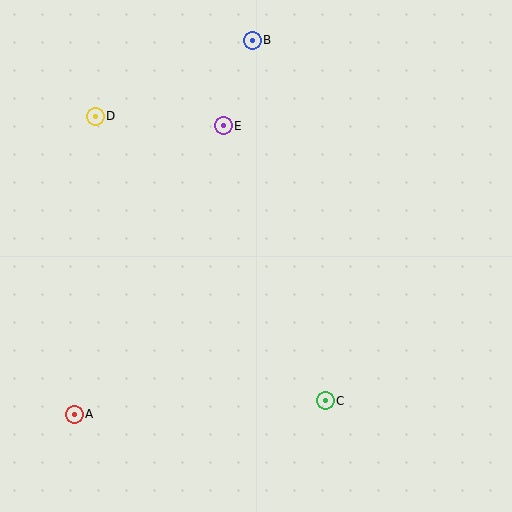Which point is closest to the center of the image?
Point E at (223, 126) is closest to the center.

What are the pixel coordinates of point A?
Point A is at (74, 414).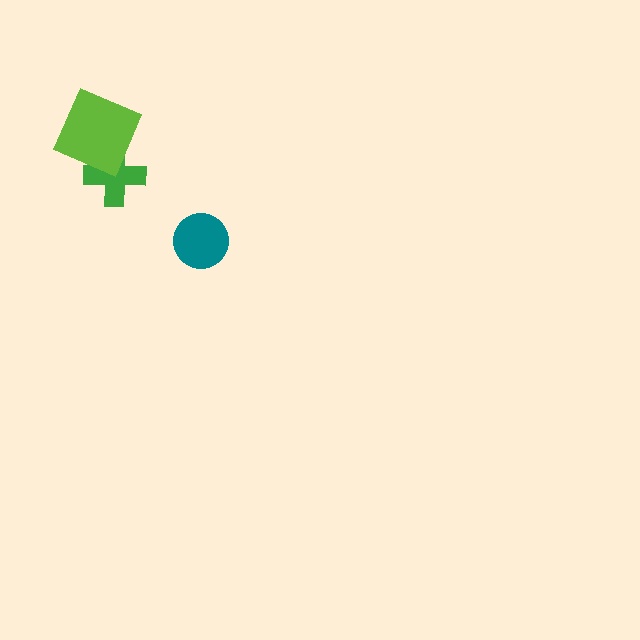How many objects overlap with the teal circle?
0 objects overlap with the teal circle.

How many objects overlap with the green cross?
1 object overlaps with the green cross.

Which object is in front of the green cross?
The lime diamond is in front of the green cross.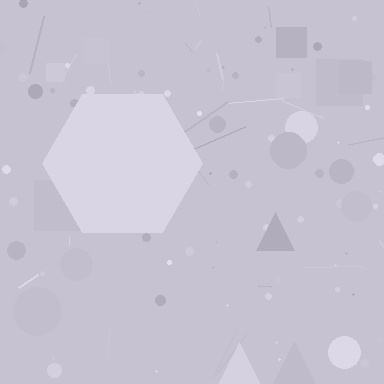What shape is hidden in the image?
A hexagon is hidden in the image.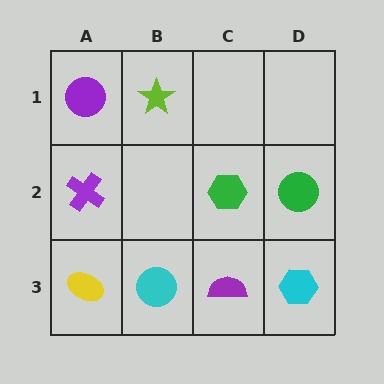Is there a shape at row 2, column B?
No, that cell is empty.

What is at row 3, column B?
A cyan circle.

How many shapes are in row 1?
2 shapes.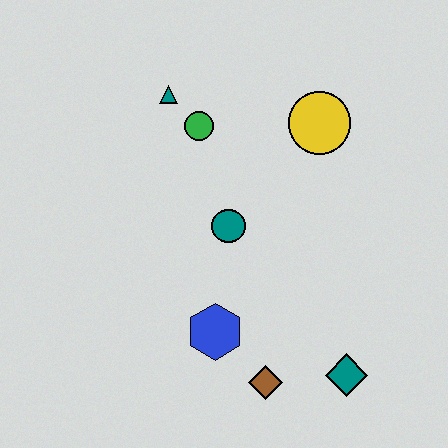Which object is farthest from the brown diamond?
The teal triangle is farthest from the brown diamond.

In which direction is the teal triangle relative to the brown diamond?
The teal triangle is above the brown diamond.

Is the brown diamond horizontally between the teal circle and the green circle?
No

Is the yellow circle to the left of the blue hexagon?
No